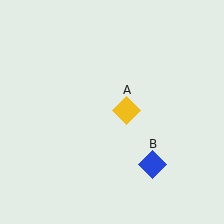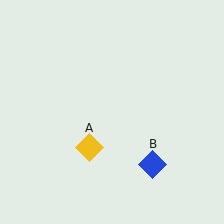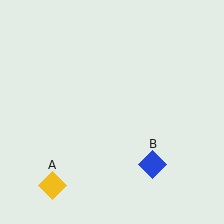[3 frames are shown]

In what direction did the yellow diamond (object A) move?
The yellow diamond (object A) moved down and to the left.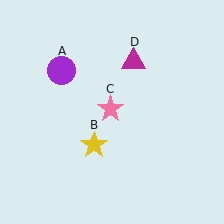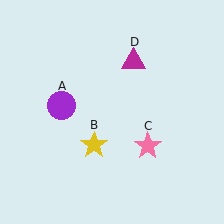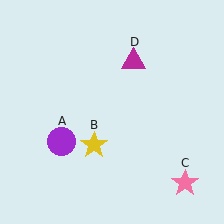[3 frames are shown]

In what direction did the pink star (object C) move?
The pink star (object C) moved down and to the right.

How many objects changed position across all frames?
2 objects changed position: purple circle (object A), pink star (object C).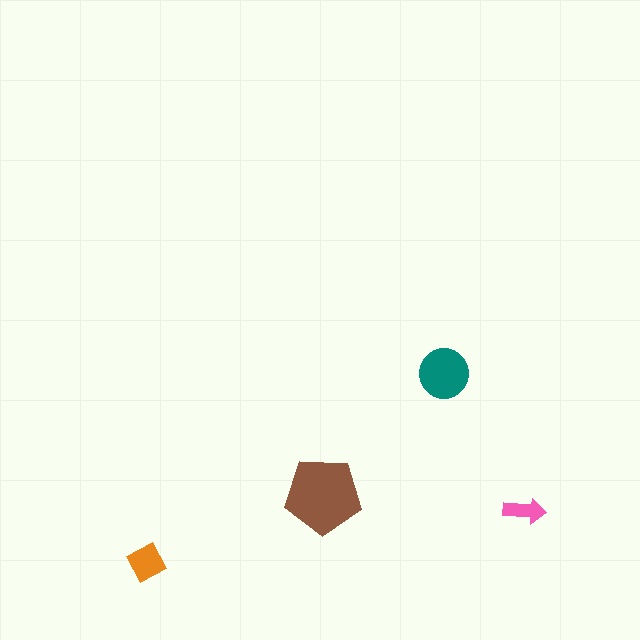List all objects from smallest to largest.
The pink arrow, the orange diamond, the teal circle, the brown pentagon.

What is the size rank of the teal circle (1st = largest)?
2nd.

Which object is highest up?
The teal circle is topmost.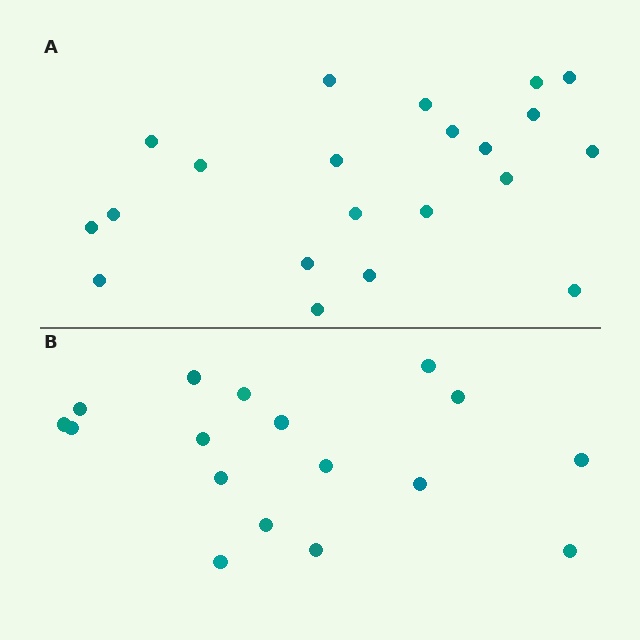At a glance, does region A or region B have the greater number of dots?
Region A (the top region) has more dots.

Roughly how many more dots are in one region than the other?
Region A has about 4 more dots than region B.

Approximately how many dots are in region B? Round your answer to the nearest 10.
About 20 dots. (The exact count is 17, which rounds to 20.)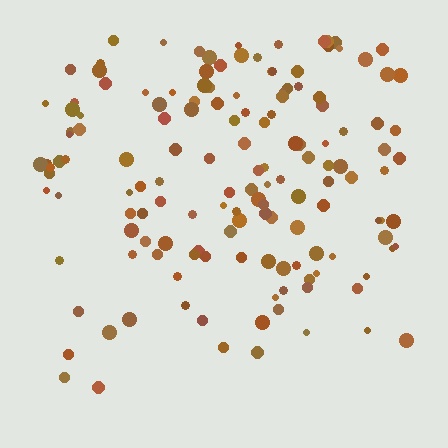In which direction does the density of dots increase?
From bottom to top, with the top side densest.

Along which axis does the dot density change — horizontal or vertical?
Vertical.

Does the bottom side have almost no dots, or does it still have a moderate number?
Still a moderate number, just noticeably fewer than the top.